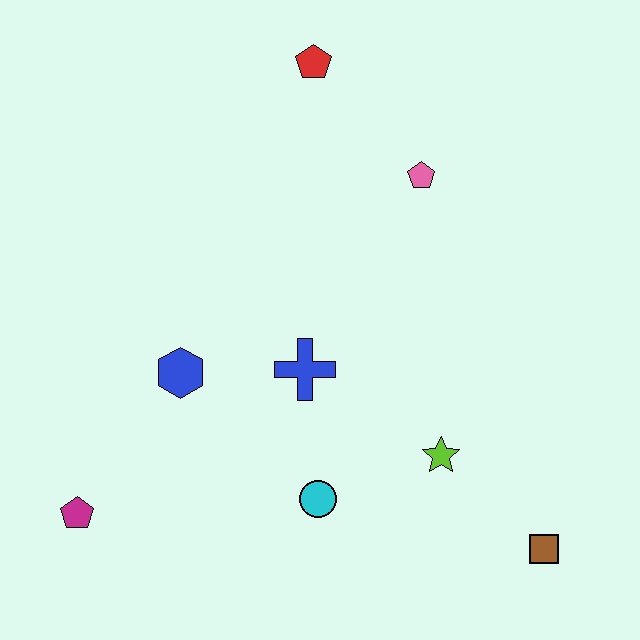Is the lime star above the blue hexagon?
No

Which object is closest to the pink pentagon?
The red pentagon is closest to the pink pentagon.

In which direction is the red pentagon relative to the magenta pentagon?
The red pentagon is above the magenta pentagon.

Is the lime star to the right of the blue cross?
Yes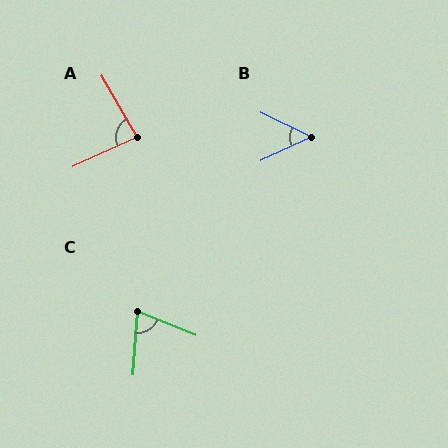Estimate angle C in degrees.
Approximately 72 degrees.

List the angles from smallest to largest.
B (51°), C (72°), A (85°).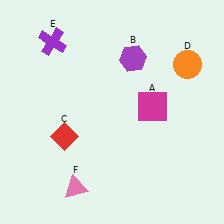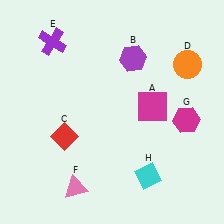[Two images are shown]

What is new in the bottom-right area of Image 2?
A magenta hexagon (G) was added in the bottom-right area of Image 2.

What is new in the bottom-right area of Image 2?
A cyan diamond (H) was added in the bottom-right area of Image 2.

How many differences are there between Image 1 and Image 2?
There are 2 differences between the two images.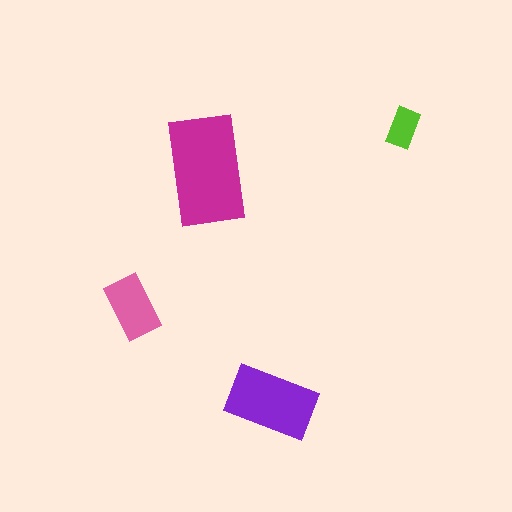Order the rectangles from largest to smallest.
the magenta one, the purple one, the pink one, the lime one.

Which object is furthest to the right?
The lime rectangle is rightmost.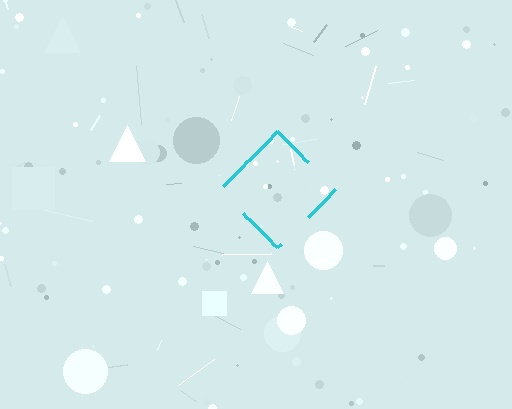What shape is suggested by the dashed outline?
The dashed outline suggests a diamond.